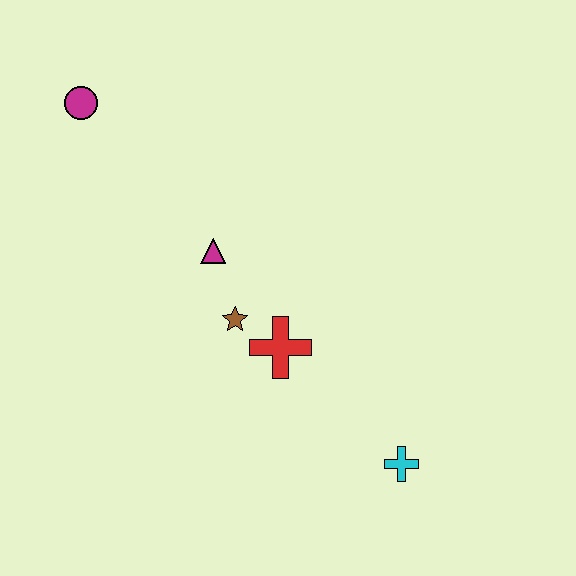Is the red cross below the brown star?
Yes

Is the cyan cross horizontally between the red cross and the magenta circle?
No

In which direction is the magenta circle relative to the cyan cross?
The magenta circle is above the cyan cross.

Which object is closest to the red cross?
The brown star is closest to the red cross.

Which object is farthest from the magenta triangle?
The cyan cross is farthest from the magenta triangle.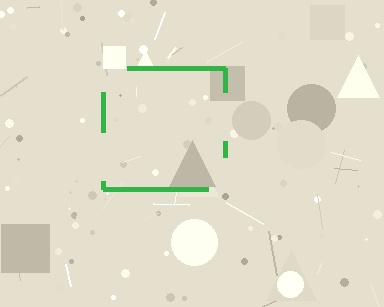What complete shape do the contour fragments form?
The contour fragments form a square.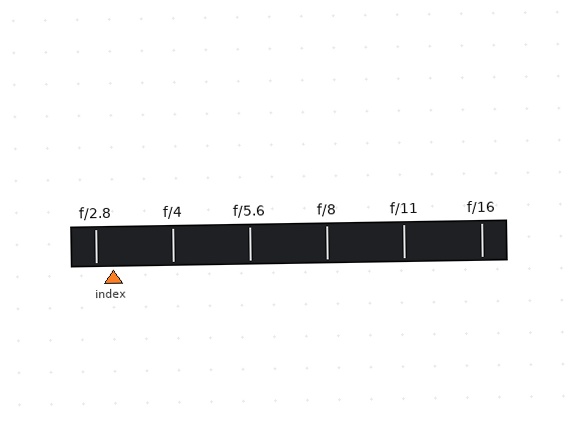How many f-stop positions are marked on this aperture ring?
There are 6 f-stop positions marked.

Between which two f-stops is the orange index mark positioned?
The index mark is between f/2.8 and f/4.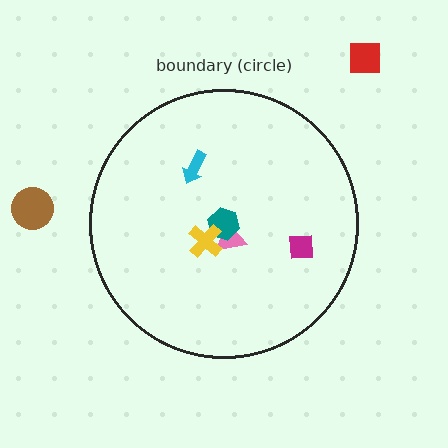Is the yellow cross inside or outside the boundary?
Inside.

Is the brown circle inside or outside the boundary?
Outside.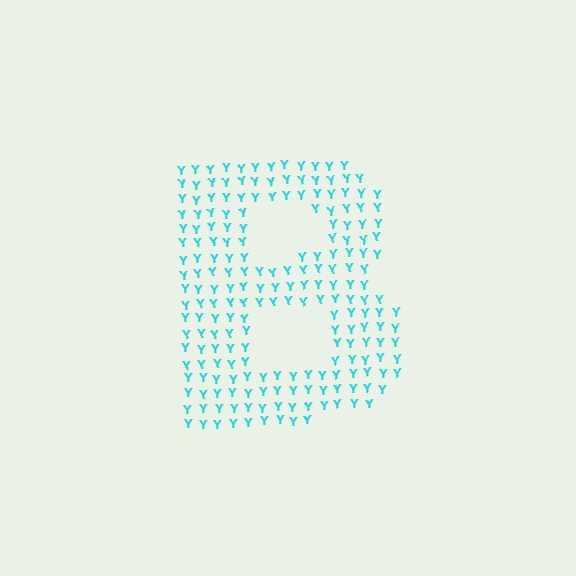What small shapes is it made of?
It is made of small letter Y's.